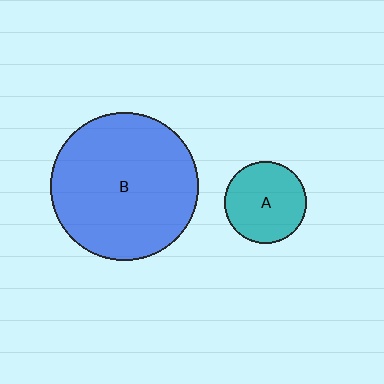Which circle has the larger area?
Circle B (blue).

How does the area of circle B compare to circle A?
Approximately 3.3 times.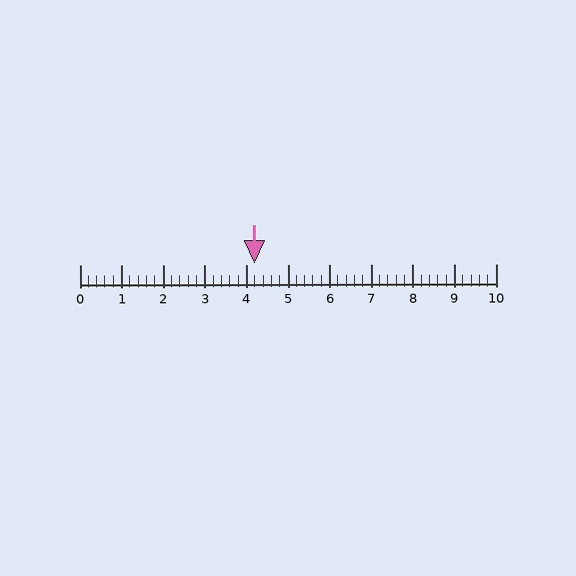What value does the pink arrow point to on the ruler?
The pink arrow points to approximately 4.2.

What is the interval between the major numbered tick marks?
The major tick marks are spaced 1 units apart.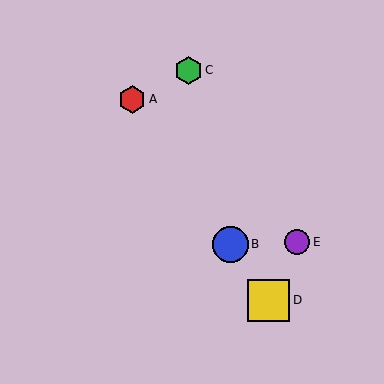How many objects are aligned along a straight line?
3 objects (A, B, D) are aligned along a straight line.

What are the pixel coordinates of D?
Object D is at (269, 300).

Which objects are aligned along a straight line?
Objects A, B, D are aligned along a straight line.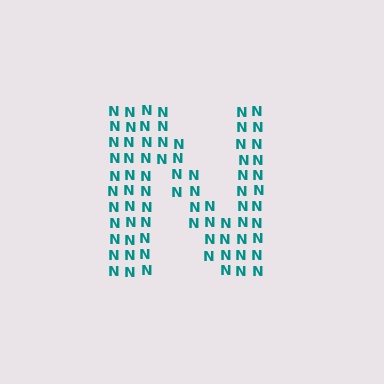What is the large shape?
The large shape is the letter N.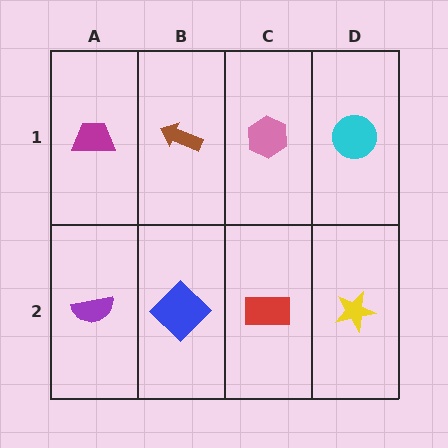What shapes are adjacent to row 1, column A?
A purple semicircle (row 2, column A), a brown arrow (row 1, column B).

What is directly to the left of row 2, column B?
A purple semicircle.